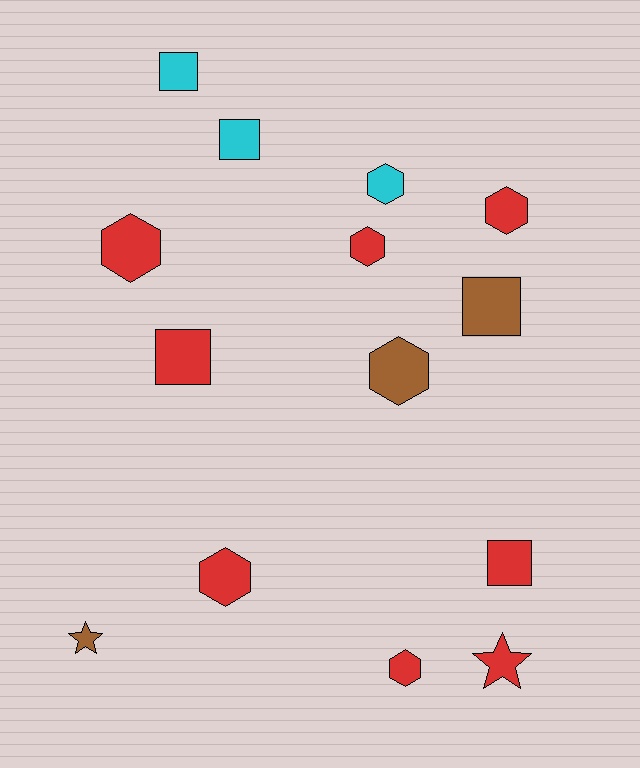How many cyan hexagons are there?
There is 1 cyan hexagon.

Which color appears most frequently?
Red, with 8 objects.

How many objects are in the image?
There are 14 objects.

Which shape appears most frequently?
Hexagon, with 7 objects.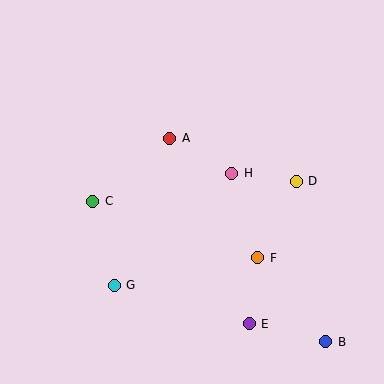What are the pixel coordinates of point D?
Point D is at (296, 181).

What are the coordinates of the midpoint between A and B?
The midpoint between A and B is at (248, 240).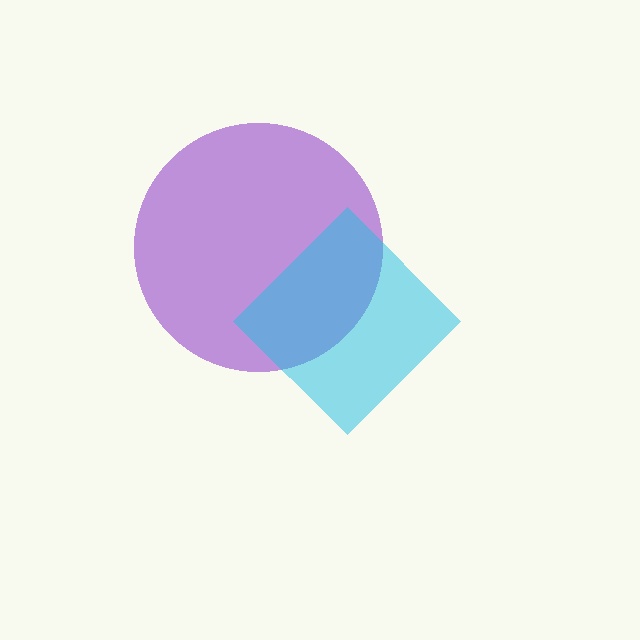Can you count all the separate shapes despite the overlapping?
Yes, there are 2 separate shapes.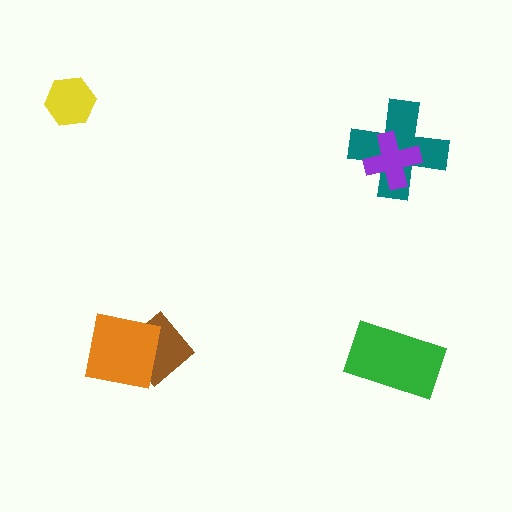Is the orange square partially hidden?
No, no other shape covers it.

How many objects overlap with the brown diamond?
1 object overlaps with the brown diamond.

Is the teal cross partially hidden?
Yes, it is partially covered by another shape.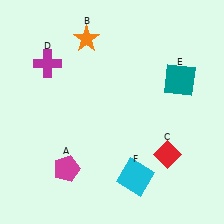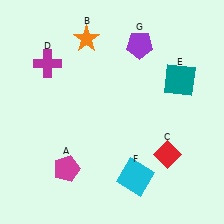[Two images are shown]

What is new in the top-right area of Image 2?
A purple pentagon (G) was added in the top-right area of Image 2.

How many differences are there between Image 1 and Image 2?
There is 1 difference between the two images.